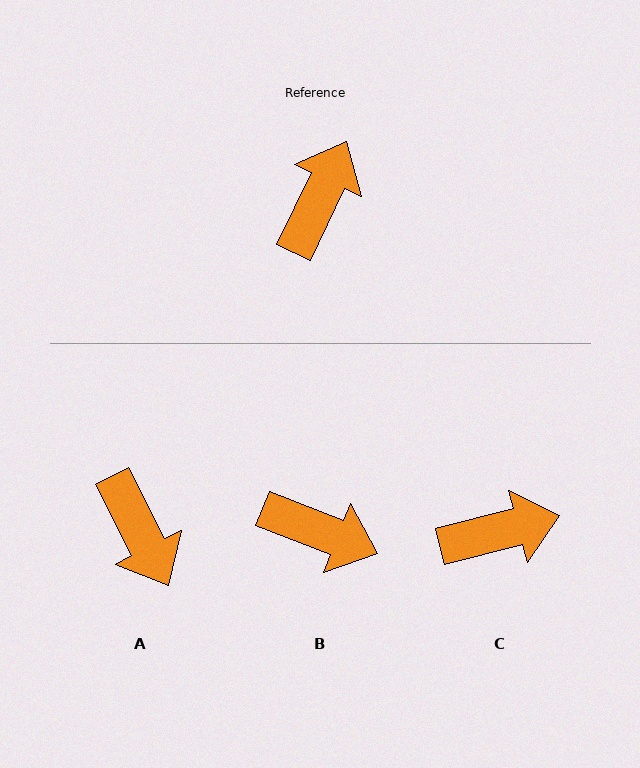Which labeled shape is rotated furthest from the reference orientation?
A, about 128 degrees away.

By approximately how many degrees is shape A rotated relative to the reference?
Approximately 128 degrees clockwise.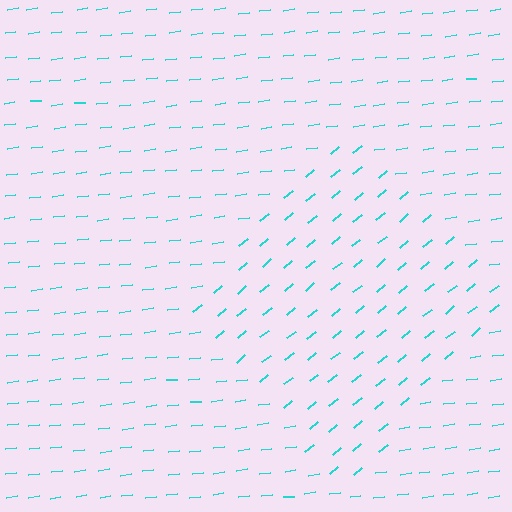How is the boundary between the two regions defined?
The boundary is defined purely by a change in line orientation (approximately 32 degrees difference). All lines are the same color and thickness.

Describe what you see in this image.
The image is filled with small cyan line segments. A diamond region in the image has lines oriented differently from the surrounding lines, creating a visible texture boundary.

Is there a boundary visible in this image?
Yes, there is a texture boundary formed by a change in line orientation.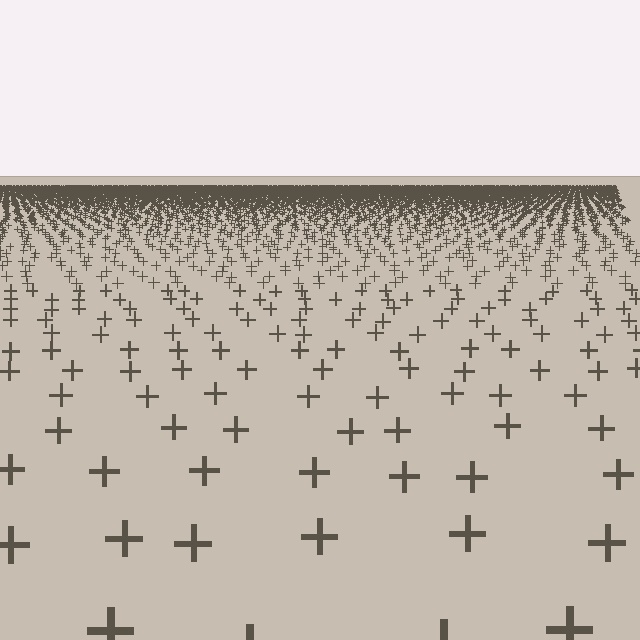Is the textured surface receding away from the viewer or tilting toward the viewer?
The surface is receding away from the viewer. Texture elements get smaller and denser toward the top.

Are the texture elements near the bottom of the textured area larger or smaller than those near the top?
Larger. Near the bottom, elements are closer to the viewer and appear at a bigger on-screen size.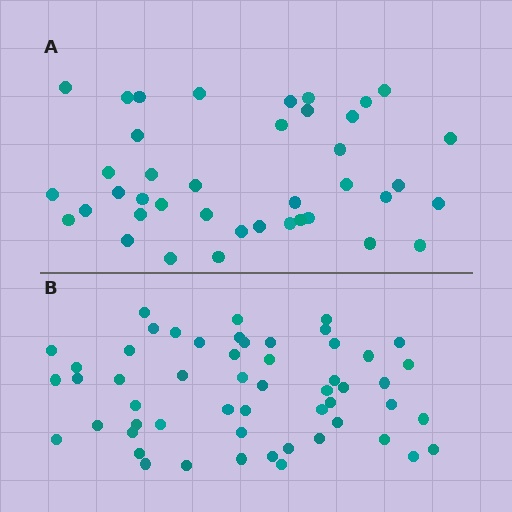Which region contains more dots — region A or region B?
Region B (the bottom region) has more dots.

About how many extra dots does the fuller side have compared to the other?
Region B has approximately 15 more dots than region A.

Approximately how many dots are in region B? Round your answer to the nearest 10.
About 50 dots. (The exact count is 54, which rounds to 50.)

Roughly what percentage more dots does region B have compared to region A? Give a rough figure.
About 35% more.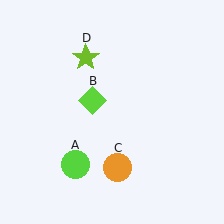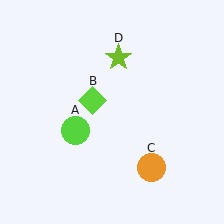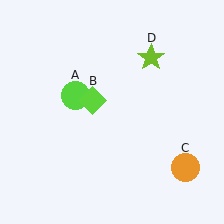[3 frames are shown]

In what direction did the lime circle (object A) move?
The lime circle (object A) moved up.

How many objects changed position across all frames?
3 objects changed position: lime circle (object A), orange circle (object C), lime star (object D).